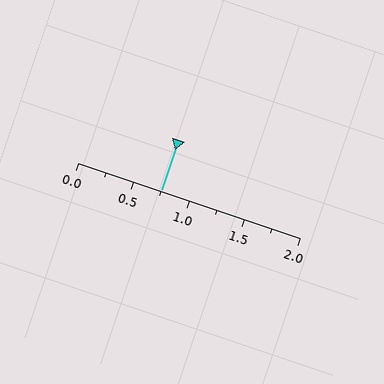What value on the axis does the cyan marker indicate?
The marker indicates approximately 0.75.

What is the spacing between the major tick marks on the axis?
The major ticks are spaced 0.5 apart.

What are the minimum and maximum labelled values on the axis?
The axis runs from 0.0 to 2.0.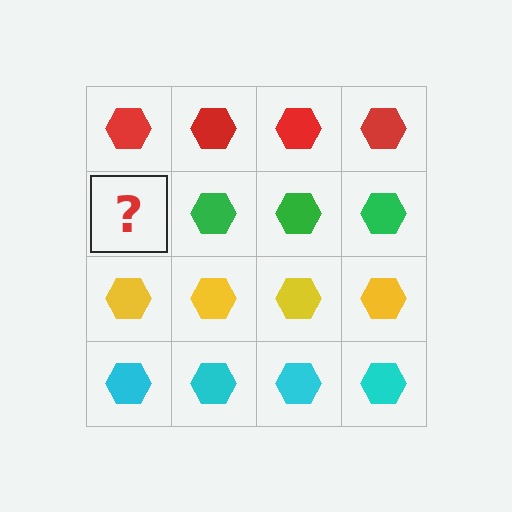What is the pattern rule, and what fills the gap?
The rule is that each row has a consistent color. The gap should be filled with a green hexagon.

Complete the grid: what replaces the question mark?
The question mark should be replaced with a green hexagon.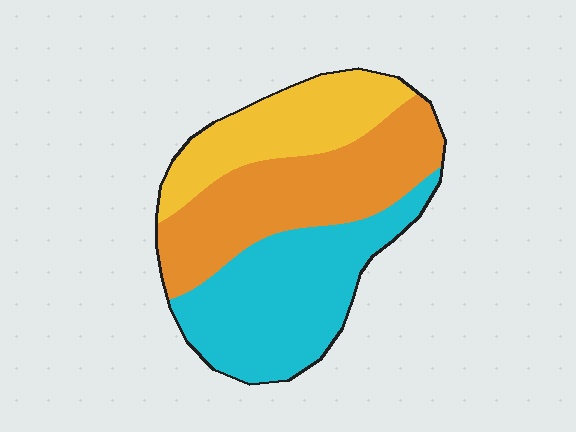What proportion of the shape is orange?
Orange takes up between a quarter and a half of the shape.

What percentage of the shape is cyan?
Cyan covers around 40% of the shape.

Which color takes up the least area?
Yellow, at roughly 25%.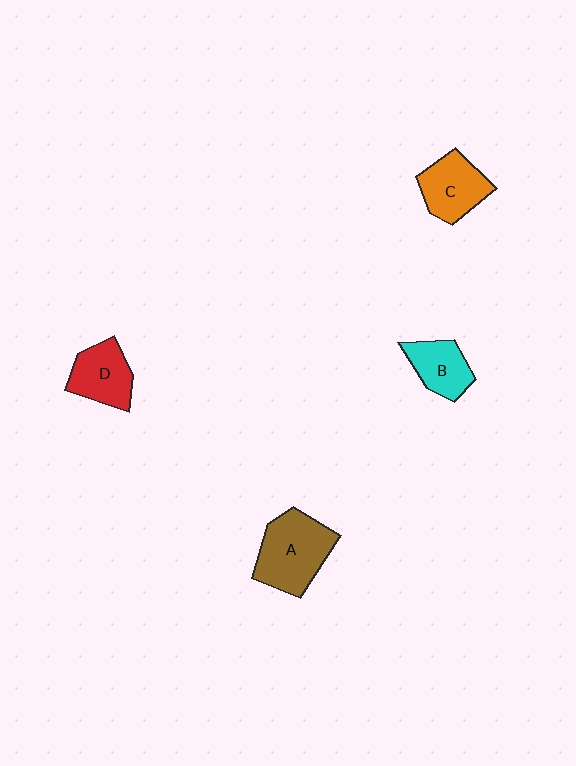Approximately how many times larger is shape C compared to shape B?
Approximately 1.2 times.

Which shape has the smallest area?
Shape B (cyan).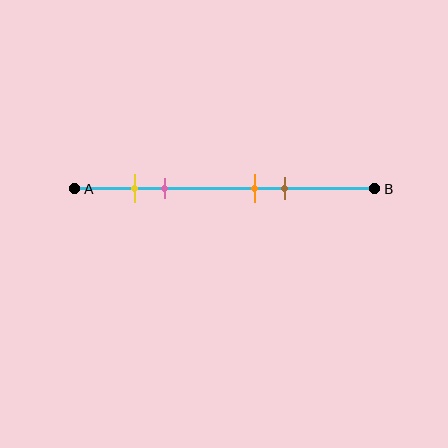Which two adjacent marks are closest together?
The yellow and pink marks are the closest adjacent pair.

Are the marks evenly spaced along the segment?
No, the marks are not evenly spaced.